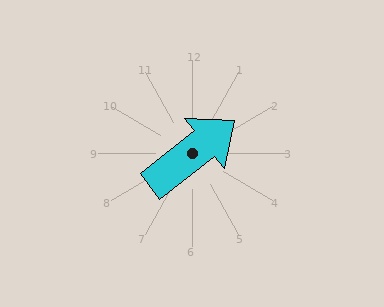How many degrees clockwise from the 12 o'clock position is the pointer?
Approximately 52 degrees.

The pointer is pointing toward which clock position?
Roughly 2 o'clock.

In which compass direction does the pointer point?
Northeast.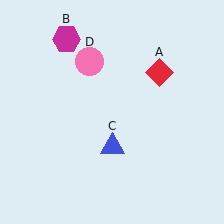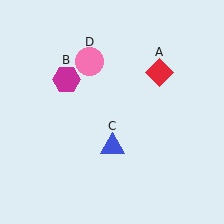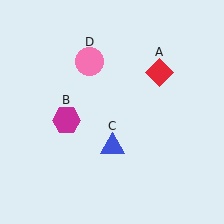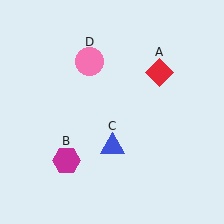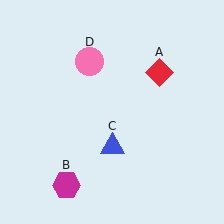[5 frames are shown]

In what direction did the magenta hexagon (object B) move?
The magenta hexagon (object B) moved down.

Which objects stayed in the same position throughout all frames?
Red diamond (object A) and blue triangle (object C) and pink circle (object D) remained stationary.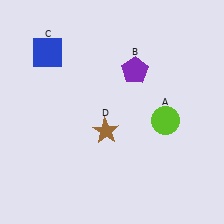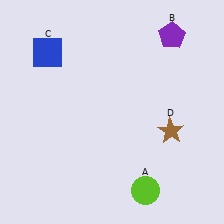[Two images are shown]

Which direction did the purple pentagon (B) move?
The purple pentagon (B) moved right.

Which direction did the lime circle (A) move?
The lime circle (A) moved down.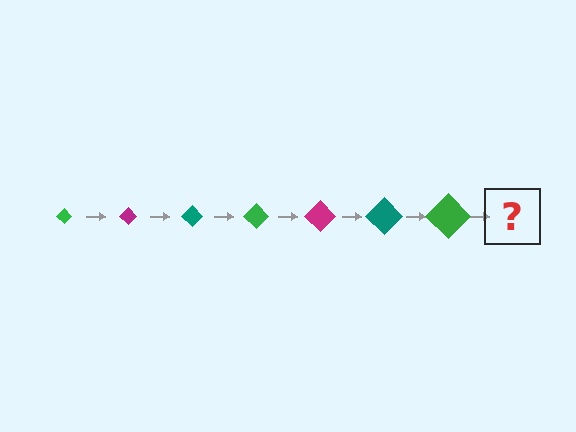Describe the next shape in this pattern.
It should be a magenta diamond, larger than the previous one.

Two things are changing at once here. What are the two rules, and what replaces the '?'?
The two rules are that the diamond grows larger each step and the color cycles through green, magenta, and teal. The '?' should be a magenta diamond, larger than the previous one.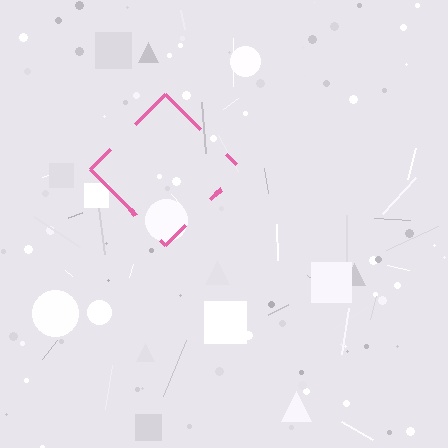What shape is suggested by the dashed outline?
The dashed outline suggests a diamond.